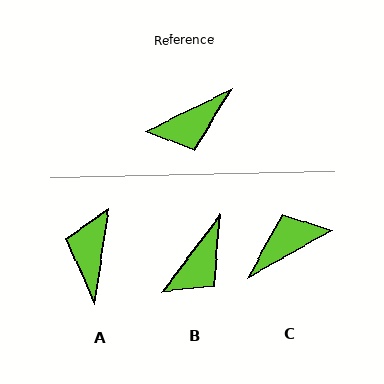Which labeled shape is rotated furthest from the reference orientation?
C, about 176 degrees away.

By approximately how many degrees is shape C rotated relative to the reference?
Approximately 176 degrees clockwise.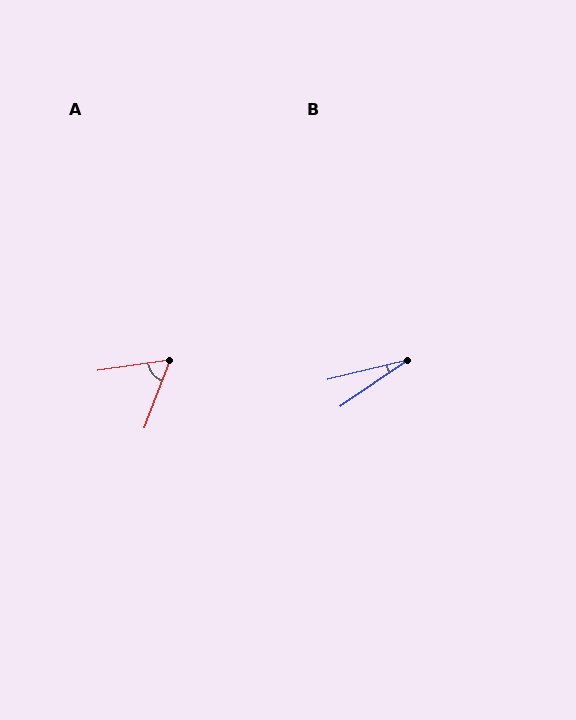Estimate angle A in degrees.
Approximately 61 degrees.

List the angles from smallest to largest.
B (21°), A (61°).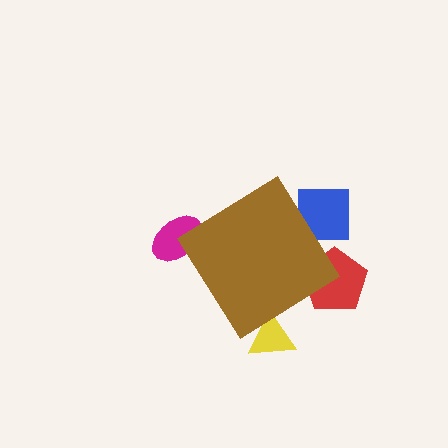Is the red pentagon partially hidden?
Yes, the red pentagon is partially hidden behind the brown diamond.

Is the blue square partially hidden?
Yes, the blue square is partially hidden behind the brown diamond.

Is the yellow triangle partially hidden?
Yes, the yellow triangle is partially hidden behind the brown diamond.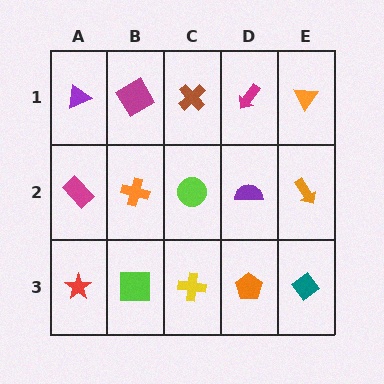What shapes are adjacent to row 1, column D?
A purple semicircle (row 2, column D), a brown cross (row 1, column C), an orange triangle (row 1, column E).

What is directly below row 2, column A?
A red star.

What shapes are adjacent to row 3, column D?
A purple semicircle (row 2, column D), a yellow cross (row 3, column C), a teal diamond (row 3, column E).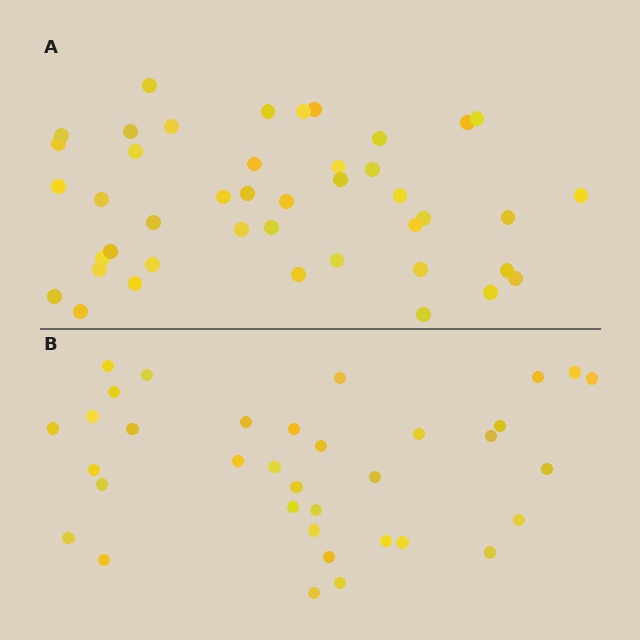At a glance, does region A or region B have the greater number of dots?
Region A (the top region) has more dots.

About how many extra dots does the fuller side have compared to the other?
Region A has roughly 8 or so more dots than region B.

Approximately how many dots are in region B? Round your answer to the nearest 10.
About 40 dots. (The exact count is 35, which rounds to 40.)